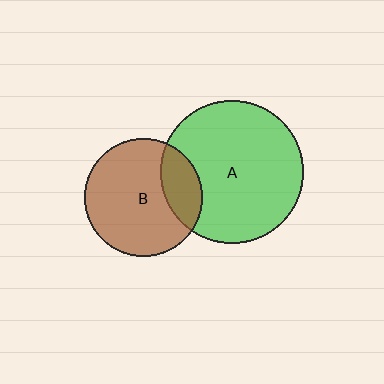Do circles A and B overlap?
Yes.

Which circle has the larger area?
Circle A (green).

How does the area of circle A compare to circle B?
Approximately 1.5 times.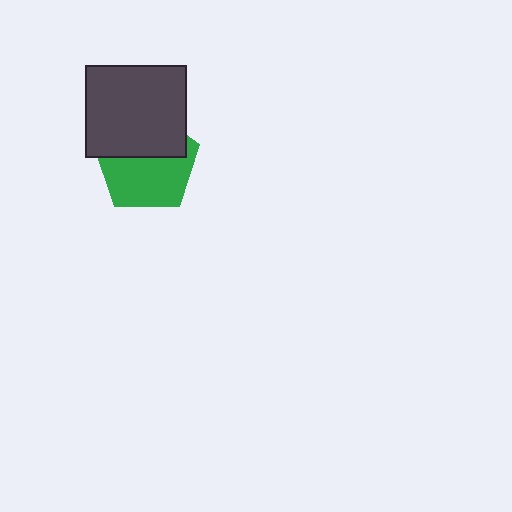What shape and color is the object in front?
The object in front is a dark gray rectangle.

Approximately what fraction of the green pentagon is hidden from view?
Roughly 43% of the green pentagon is hidden behind the dark gray rectangle.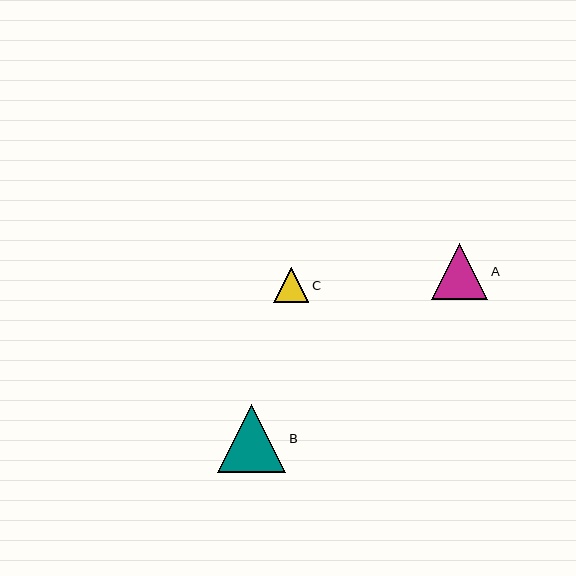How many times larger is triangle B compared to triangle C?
Triangle B is approximately 2.0 times the size of triangle C.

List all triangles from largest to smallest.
From largest to smallest: B, A, C.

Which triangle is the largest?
Triangle B is the largest with a size of approximately 69 pixels.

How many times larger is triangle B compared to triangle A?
Triangle B is approximately 1.2 times the size of triangle A.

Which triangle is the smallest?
Triangle C is the smallest with a size of approximately 35 pixels.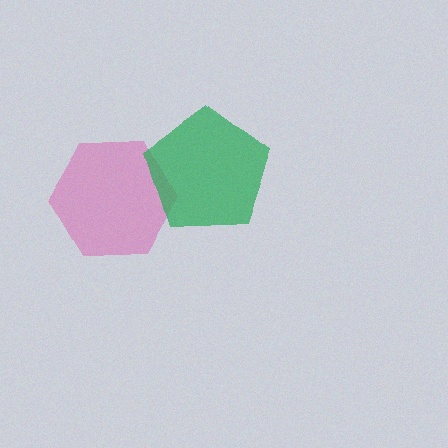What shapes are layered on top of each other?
The layered shapes are: a pink hexagon, a green pentagon.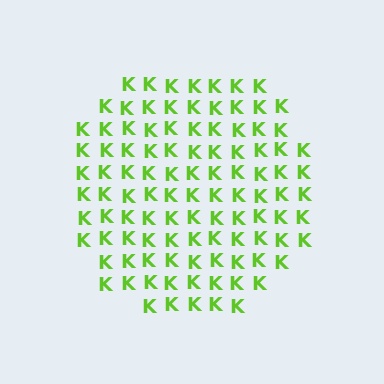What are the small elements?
The small elements are letter K's.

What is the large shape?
The large shape is a circle.